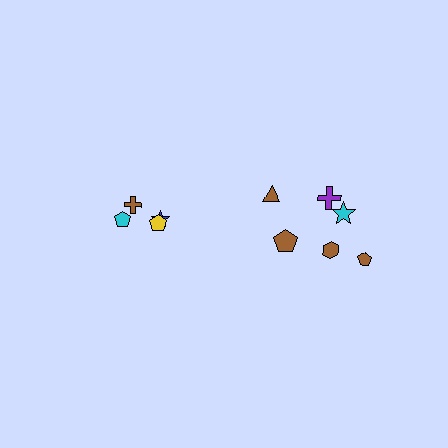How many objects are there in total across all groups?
There are 10 objects.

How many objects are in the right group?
There are 6 objects.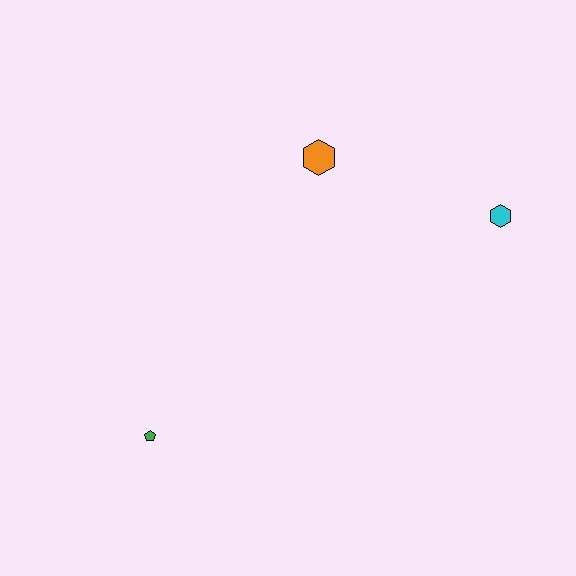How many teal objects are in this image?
There are no teal objects.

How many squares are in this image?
There are no squares.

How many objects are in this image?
There are 3 objects.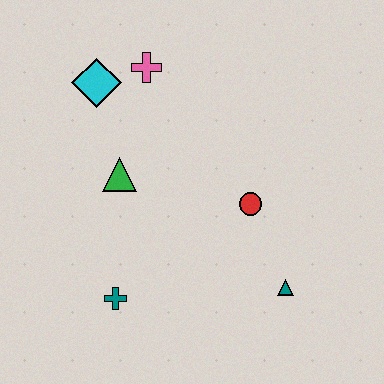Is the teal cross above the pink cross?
No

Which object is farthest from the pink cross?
The teal triangle is farthest from the pink cross.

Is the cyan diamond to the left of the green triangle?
Yes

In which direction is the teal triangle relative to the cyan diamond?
The teal triangle is below the cyan diamond.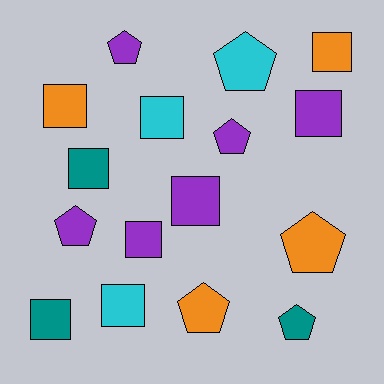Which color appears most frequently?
Purple, with 6 objects.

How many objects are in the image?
There are 16 objects.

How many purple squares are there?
There are 3 purple squares.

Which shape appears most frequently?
Square, with 9 objects.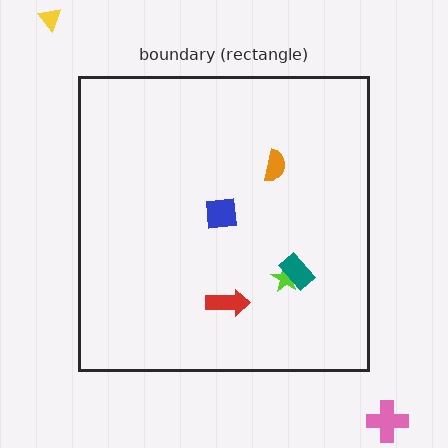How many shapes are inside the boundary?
5 inside, 2 outside.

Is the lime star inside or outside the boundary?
Inside.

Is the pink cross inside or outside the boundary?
Outside.